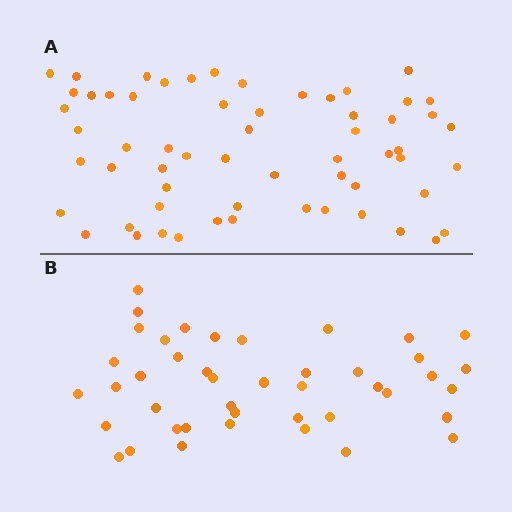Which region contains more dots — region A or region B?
Region A (the top region) has more dots.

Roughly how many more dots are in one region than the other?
Region A has approximately 15 more dots than region B.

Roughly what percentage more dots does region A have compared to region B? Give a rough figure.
About 40% more.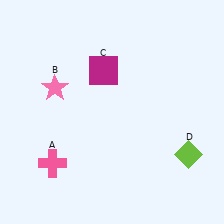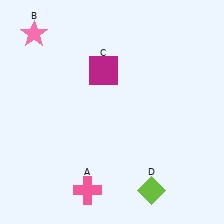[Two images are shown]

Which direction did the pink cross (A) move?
The pink cross (A) moved right.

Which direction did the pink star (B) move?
The pink star (B) moved up.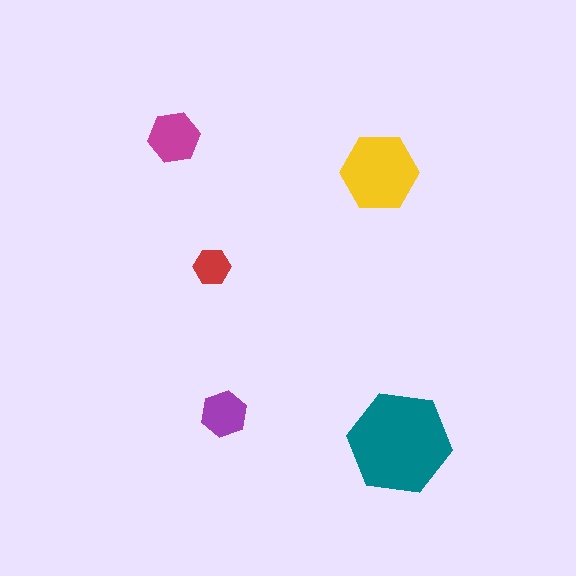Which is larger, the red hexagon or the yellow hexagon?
The yellow one.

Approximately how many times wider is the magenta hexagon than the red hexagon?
About 1.5 times wider.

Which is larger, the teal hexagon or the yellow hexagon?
The teal one.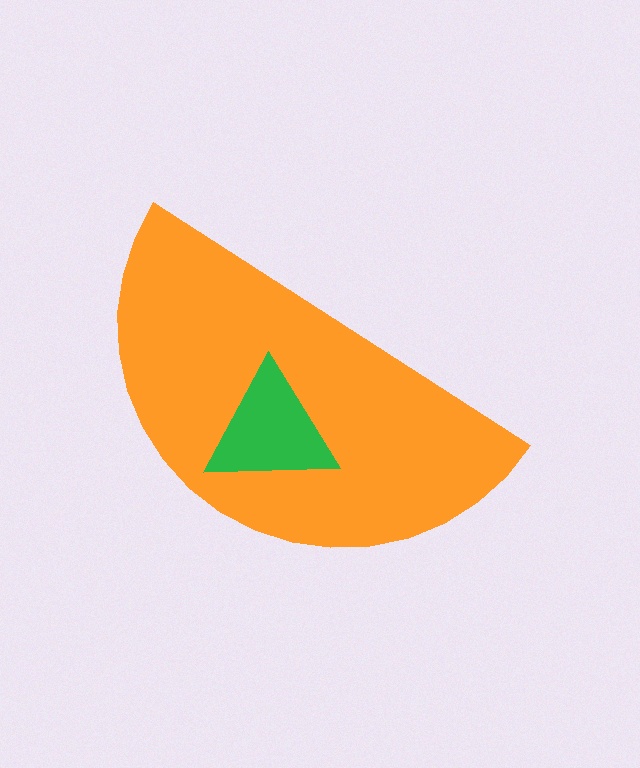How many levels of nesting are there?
2.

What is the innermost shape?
The green triangle.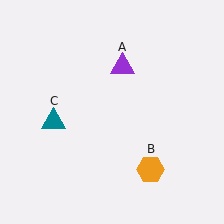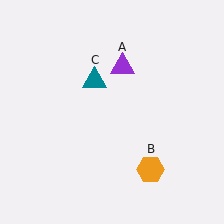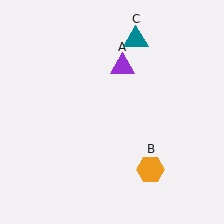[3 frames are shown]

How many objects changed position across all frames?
1 object changed position: teal triangle (object C).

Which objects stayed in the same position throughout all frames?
Purple triangle (object A) and orange hexagon (object B) remained stationary.